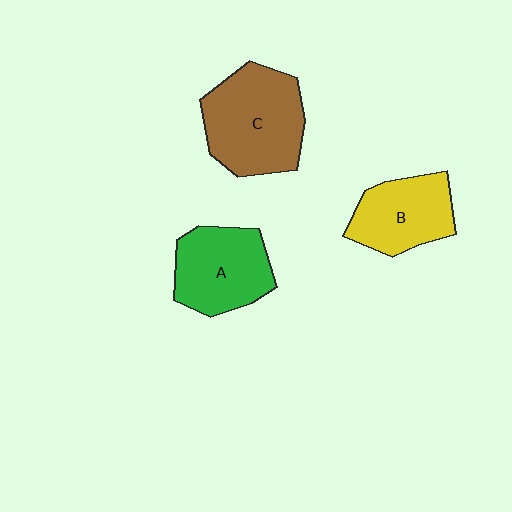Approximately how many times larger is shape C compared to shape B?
Approximately 1.4 times.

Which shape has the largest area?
Shape C (brown).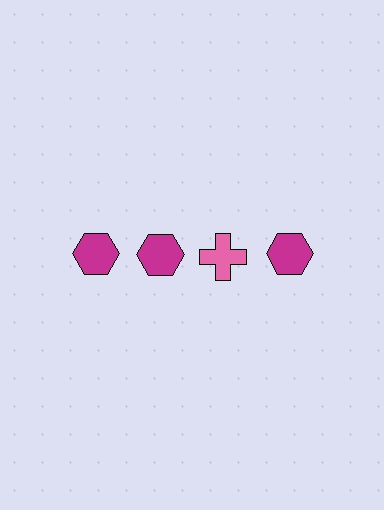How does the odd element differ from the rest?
It differs in both color (pink instead of magenta) and shape (cross instead of hexagon).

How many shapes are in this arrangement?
There are 4 shapes arranged in a grid pattern.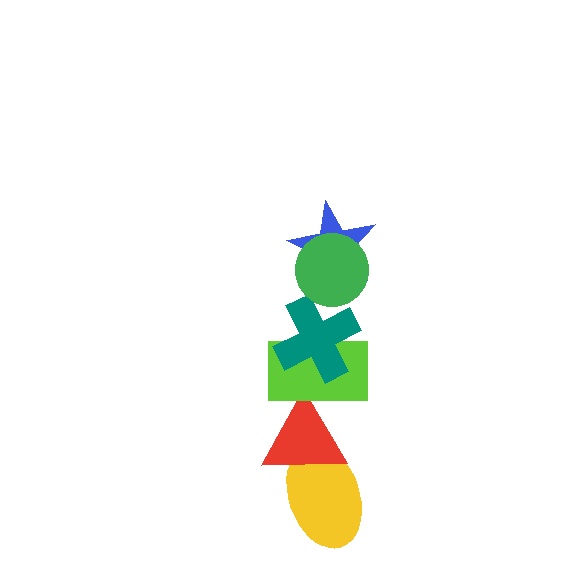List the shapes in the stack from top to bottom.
From top to bottom: the green circle, the blue star, the teal cross, the lime rectangle, the red triangle, the yellow ellipse.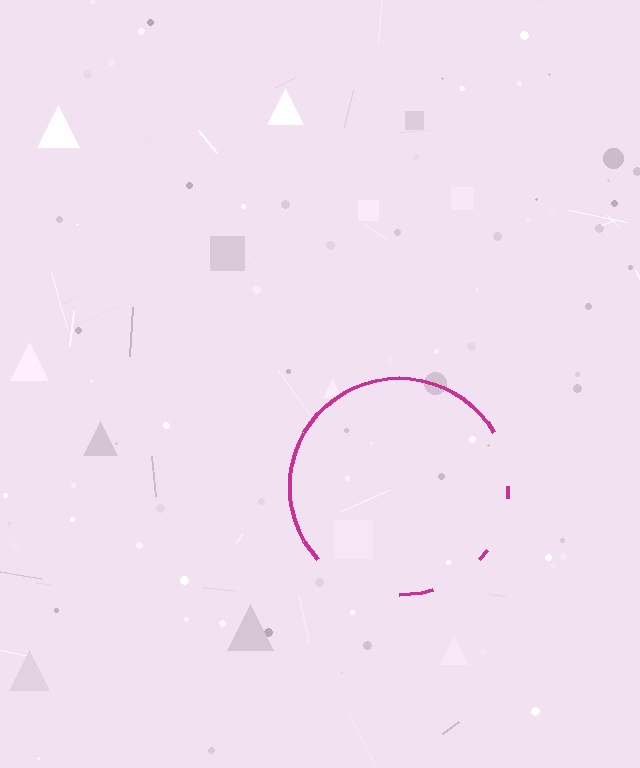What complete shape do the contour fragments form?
The contour fragments form a circle.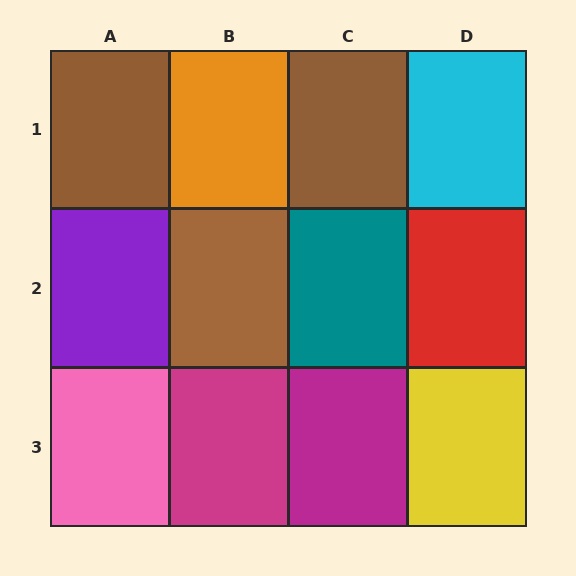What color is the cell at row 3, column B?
Magenta.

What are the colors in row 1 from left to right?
Brown, orange, brown, cyan.